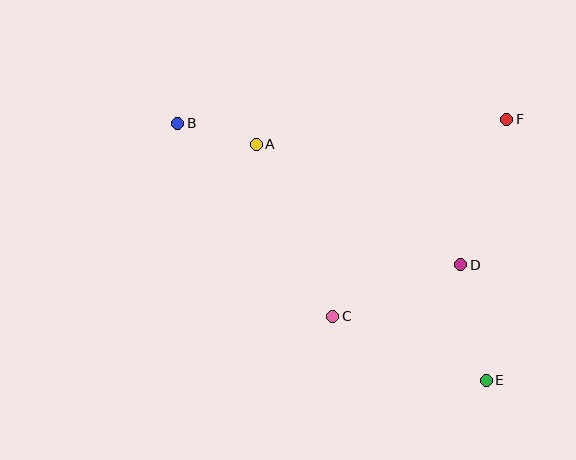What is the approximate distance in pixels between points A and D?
The distance between A and D is approximately 237 pixels.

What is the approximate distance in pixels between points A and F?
The distance between A and F is approximately 252 pixels.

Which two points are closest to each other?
Points A and B are closest to each other.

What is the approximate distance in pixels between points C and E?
The distance between C and E is approximately 166 pixels.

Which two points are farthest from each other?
Points B and E are farthest from each other.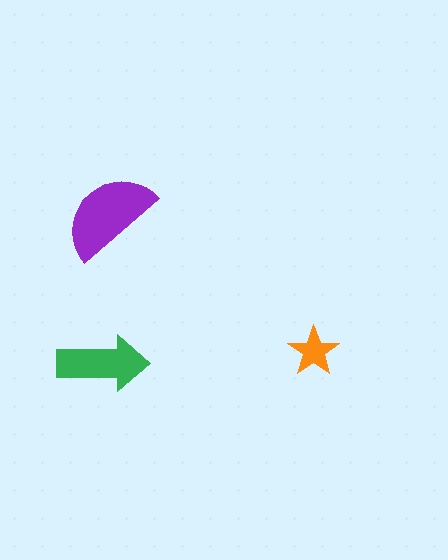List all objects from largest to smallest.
The purple semicircle, the green arrow, the orange star.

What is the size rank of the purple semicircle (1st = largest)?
1st.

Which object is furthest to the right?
The orange star is rightmost.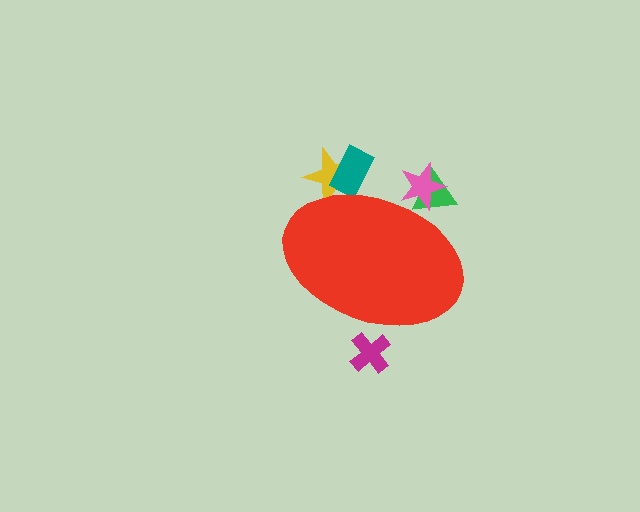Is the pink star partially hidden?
Yes, the pink star is partially hidden behind the red ellipse.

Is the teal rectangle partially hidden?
Yes, the teal rectangle is partially hidden behind the red ellipse.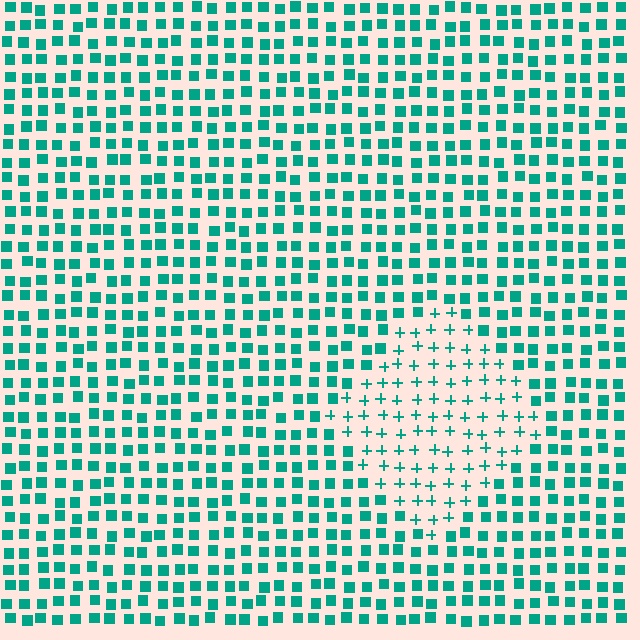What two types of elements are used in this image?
The image uses plus signs inside the diamond region and squares outside it.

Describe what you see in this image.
The image is filled with small teal elements arranged in a uniform grid. A diamond-shaped region contains plus signs, while the surrounding area contains squares. The boundary is defined purely by the change in element shape.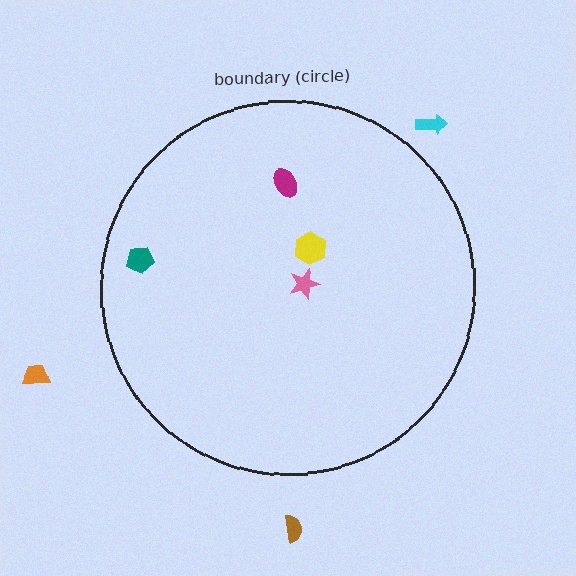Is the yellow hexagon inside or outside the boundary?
Inside.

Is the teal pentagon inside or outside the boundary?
Inside.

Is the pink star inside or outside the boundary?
Inside.